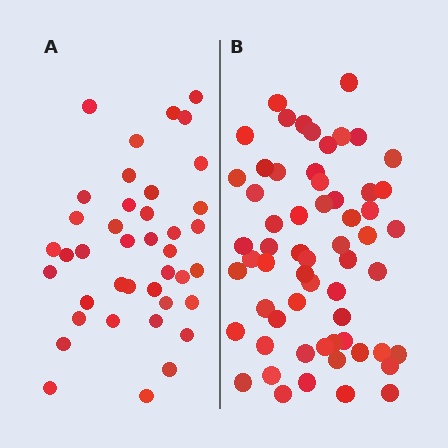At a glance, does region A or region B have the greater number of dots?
Region B (the right region) has more dots.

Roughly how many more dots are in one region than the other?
Region B has approximately 20 more dots than region A.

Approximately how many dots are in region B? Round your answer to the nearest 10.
About 60 dots.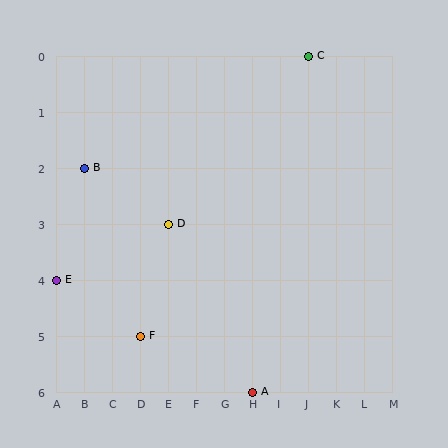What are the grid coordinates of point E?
Point E is at grid coordinates (A, 4).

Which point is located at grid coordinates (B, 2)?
Point B is at (B, 2).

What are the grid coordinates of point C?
Point C is at grid coordinates (J, 0).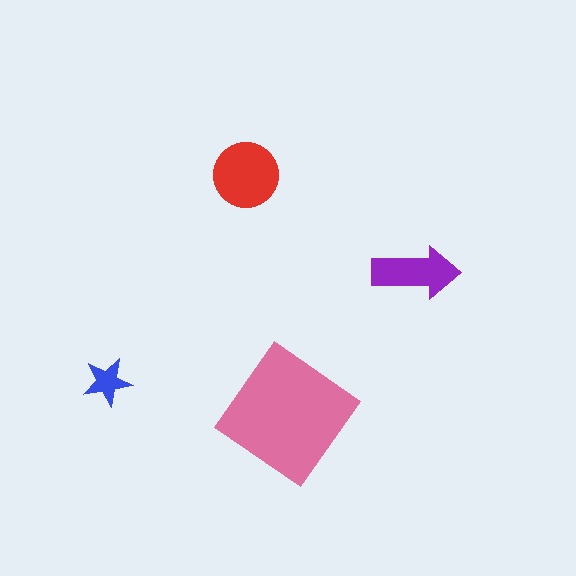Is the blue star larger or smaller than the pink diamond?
Smaller.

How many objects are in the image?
There are 4 objects in the image.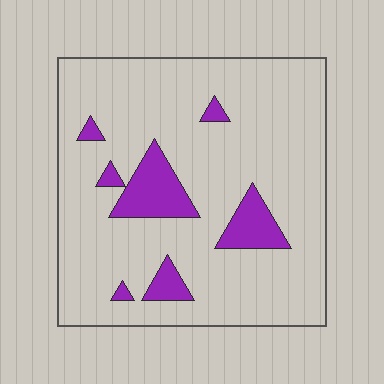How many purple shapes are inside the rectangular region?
7.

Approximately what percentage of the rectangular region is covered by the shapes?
Approximately 15%.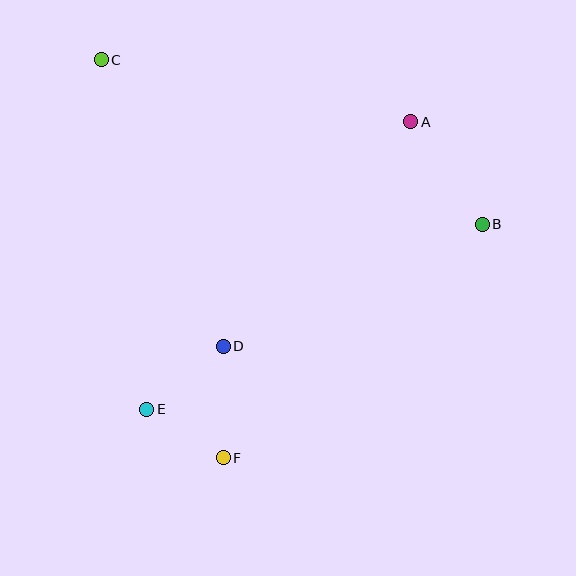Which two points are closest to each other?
Points E and F are closest to each other.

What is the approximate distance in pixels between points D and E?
The distance between D and E is approximately 99 pixels.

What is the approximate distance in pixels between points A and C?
The distance between A and C is approximately 316 pixels.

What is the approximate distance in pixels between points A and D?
The distance between A and D is approximately 292 pixels.